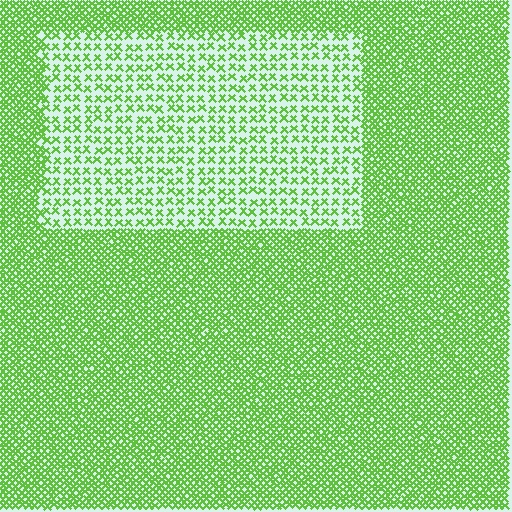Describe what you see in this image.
The image contains small lime elements arranged at two different densities. A rectangle-shaped region is visible where the elements are less densely packed than the surrounding area.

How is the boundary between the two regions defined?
The boundary is defined by a change in element density (approximately 2.6x ratio). All elements are the same color, size, and shape.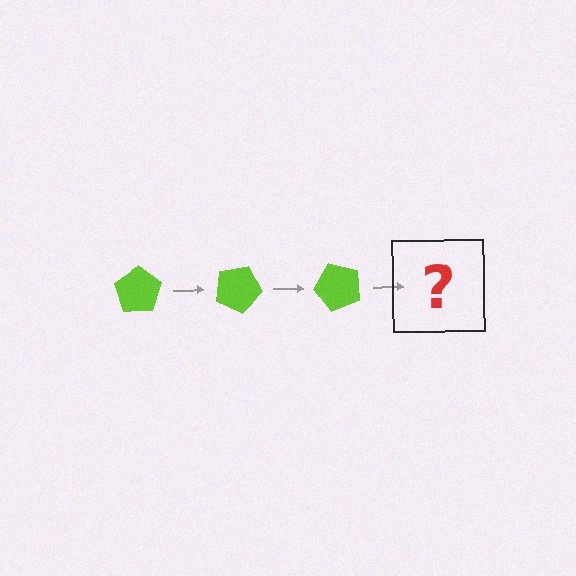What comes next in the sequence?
The next element should be a lime pentagon rotated 75 degrees.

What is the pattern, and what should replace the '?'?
The pattern is that the pentagon rotates 25 degrees each step. The '?' should be a lime pentagon rotated 75 degrees.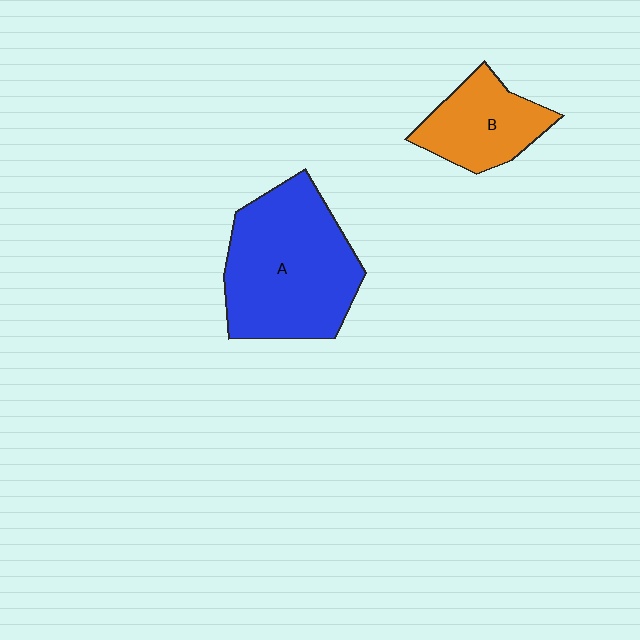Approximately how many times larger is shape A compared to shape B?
Approximately 2.0 times.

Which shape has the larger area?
Shape A (blue).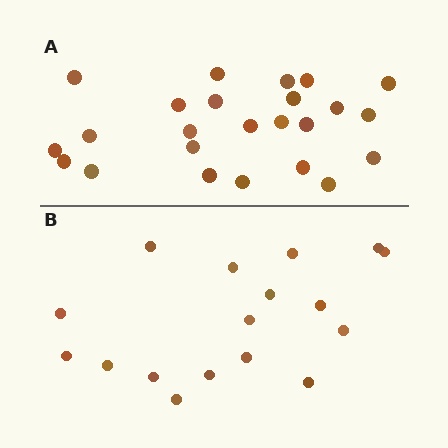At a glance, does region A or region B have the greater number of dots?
Region A (the top region) has more dots.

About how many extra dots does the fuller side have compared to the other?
Region A has roughly 8 or so more dots than region B.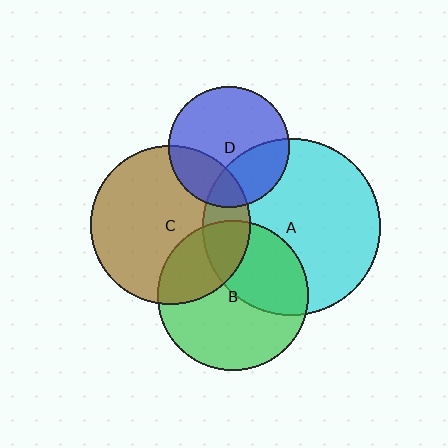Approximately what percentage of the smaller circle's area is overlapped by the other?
Approximately 30%.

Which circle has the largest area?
Circle A (cyan).